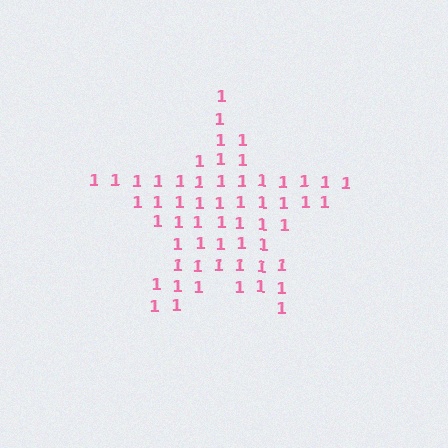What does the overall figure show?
The overall figure shows a star.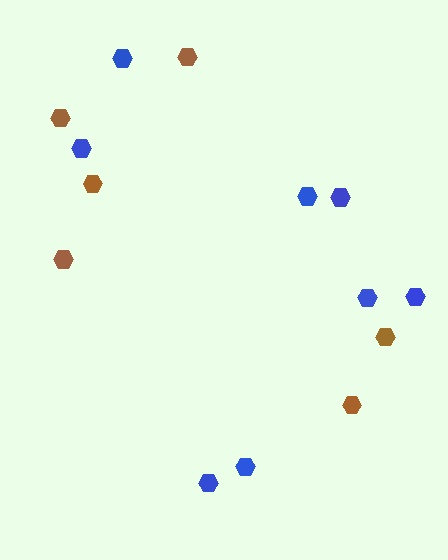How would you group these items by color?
There are 2 groups: one group of brown hexagons (6) and one group of blue hexagons (8).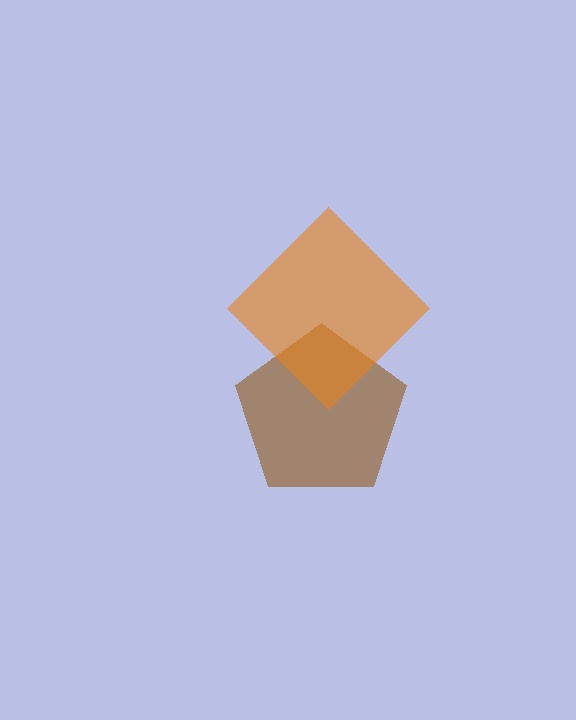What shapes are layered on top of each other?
The layered shapes are: a brown pentagon, an orange diamond.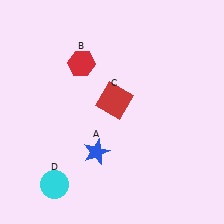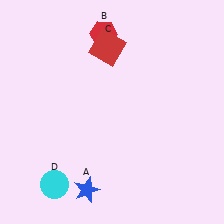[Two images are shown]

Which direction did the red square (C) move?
The red square (C) moved up.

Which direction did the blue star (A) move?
The blue star (A) moved down.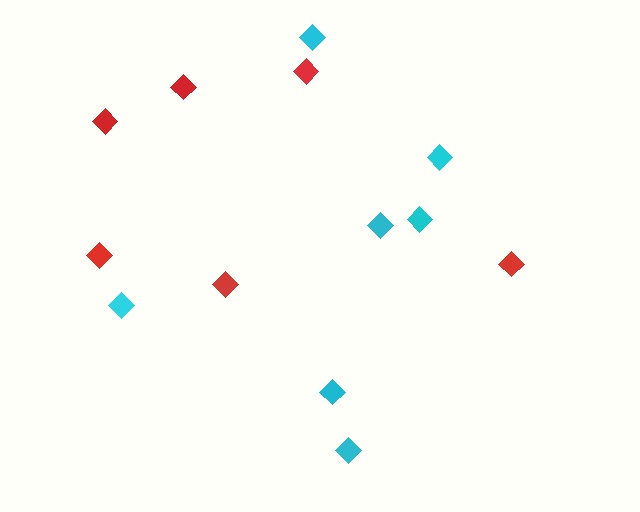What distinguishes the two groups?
There are 2 groups: one group of red diamonds (6) and one group of cyan diamonds (7).